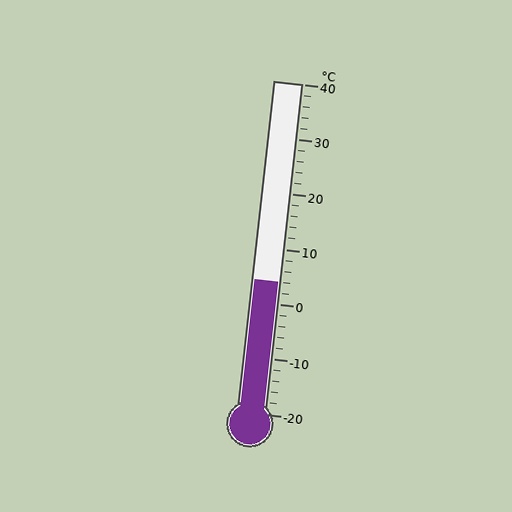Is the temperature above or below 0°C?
The temperature is above 0°C.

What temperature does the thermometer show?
The thermometer shows approximately 4°C.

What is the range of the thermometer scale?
The thermometer scale ranges from -20°C to 40°C.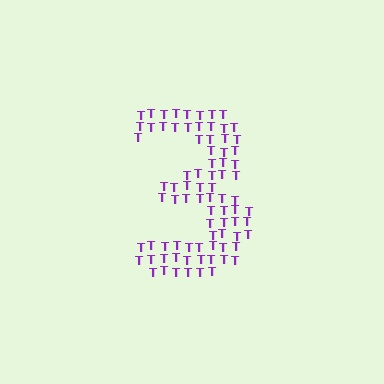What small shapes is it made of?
It is made of small letter T's.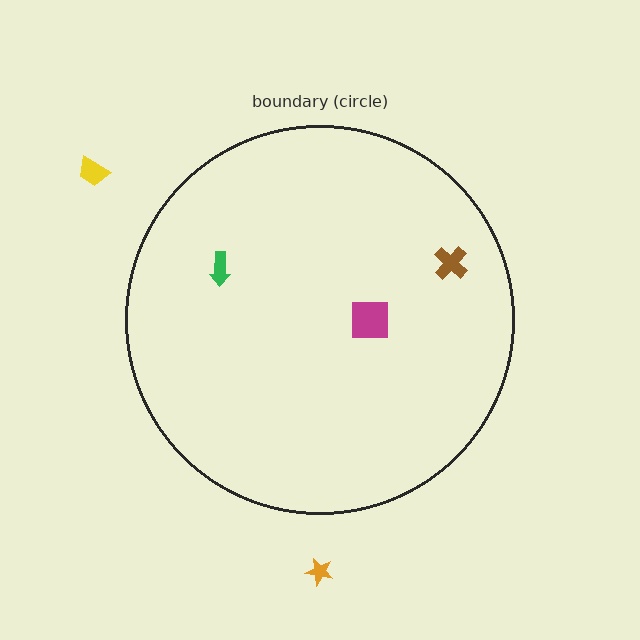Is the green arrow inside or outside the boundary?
Inside.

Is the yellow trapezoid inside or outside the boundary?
Outside.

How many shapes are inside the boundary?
3 inside, 2 outside.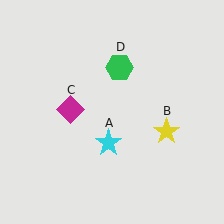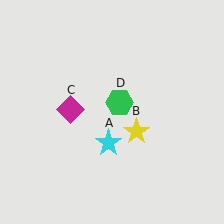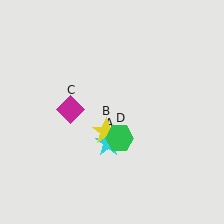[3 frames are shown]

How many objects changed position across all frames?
2 objects changed position: yellow star (object B), green hexagon (object D).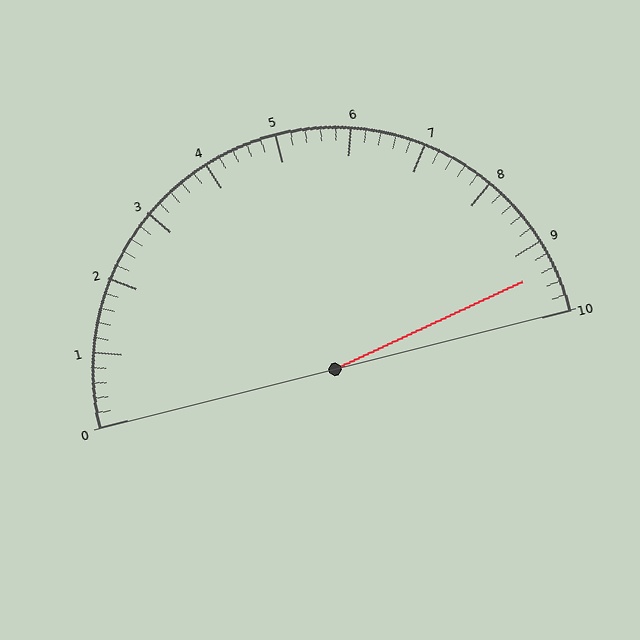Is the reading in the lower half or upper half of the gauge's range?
The reading is in the upper half of the range (0 to 10).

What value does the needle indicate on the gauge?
The needle indicates approximately 9.4.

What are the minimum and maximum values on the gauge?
The gauge ranges from 0 to 10.